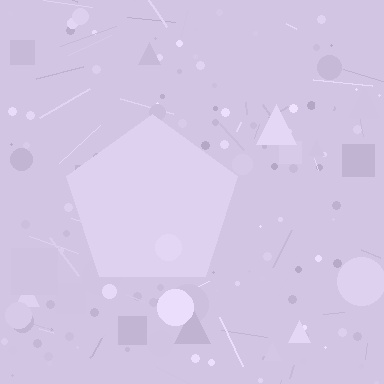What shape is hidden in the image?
A pentagon is hidden in the image.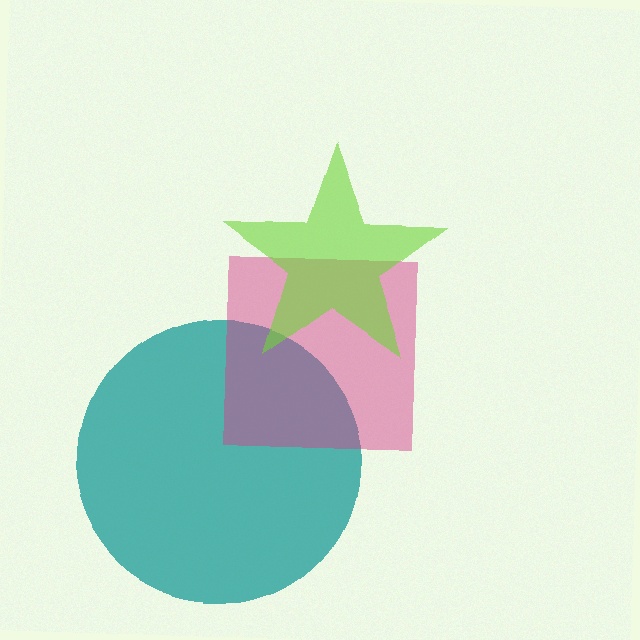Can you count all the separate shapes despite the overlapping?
Yes, there are 3 separate shapes.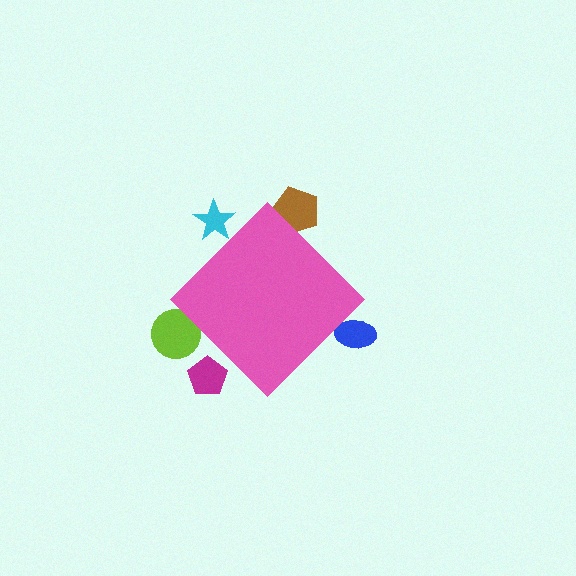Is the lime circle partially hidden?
Yes, the lime circle is partially hidden behind the pink diamond.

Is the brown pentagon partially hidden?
Yes, the brown pentagon is partially hidden behind the pink diamond.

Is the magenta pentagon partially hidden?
Yes, the magenta pentagon is partially hidden behind the pink diamond.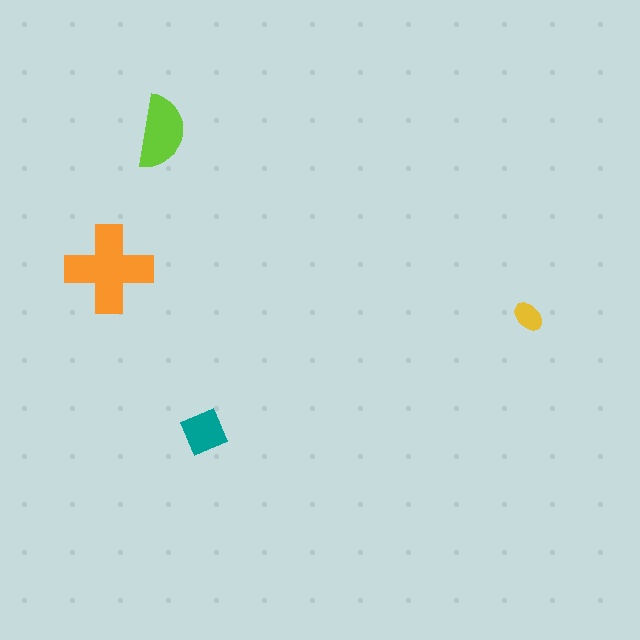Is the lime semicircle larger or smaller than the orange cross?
Smaller.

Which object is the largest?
The orange cross.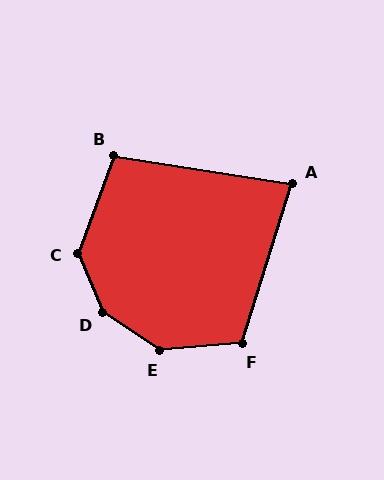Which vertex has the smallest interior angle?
A, at approximately 82 degrees.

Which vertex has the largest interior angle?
D, at approximately 147 degrees.